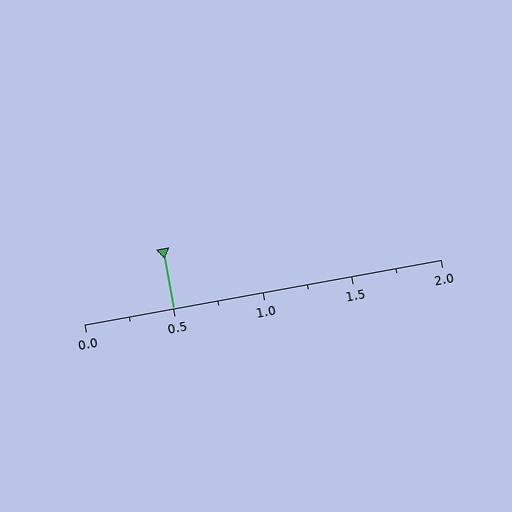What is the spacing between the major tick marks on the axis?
The major ticks are spaced 0.5 apart.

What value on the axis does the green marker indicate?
The marker indicates approximately 0.5.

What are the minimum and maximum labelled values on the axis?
The axis runs from 0.0 to 2.0.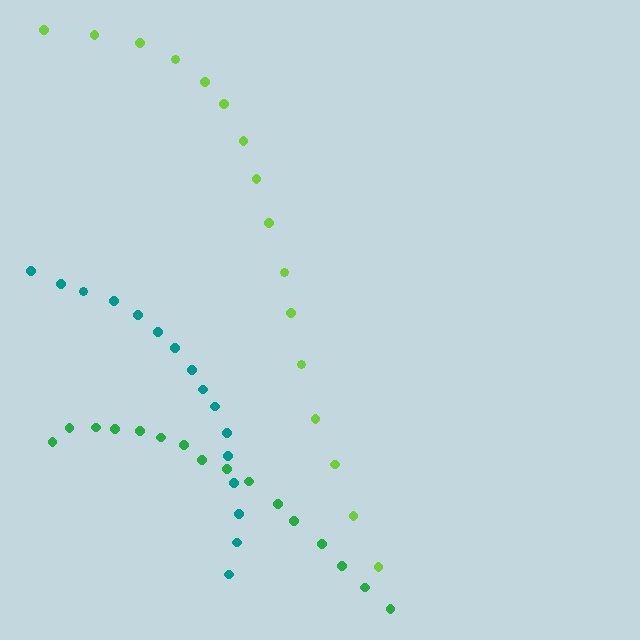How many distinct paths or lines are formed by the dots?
There are 3 distinct paths.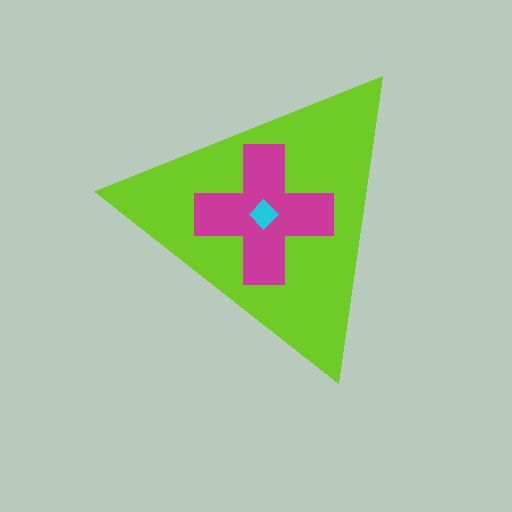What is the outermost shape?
The lime triangle.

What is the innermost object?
The cyan diamond.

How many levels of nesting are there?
3.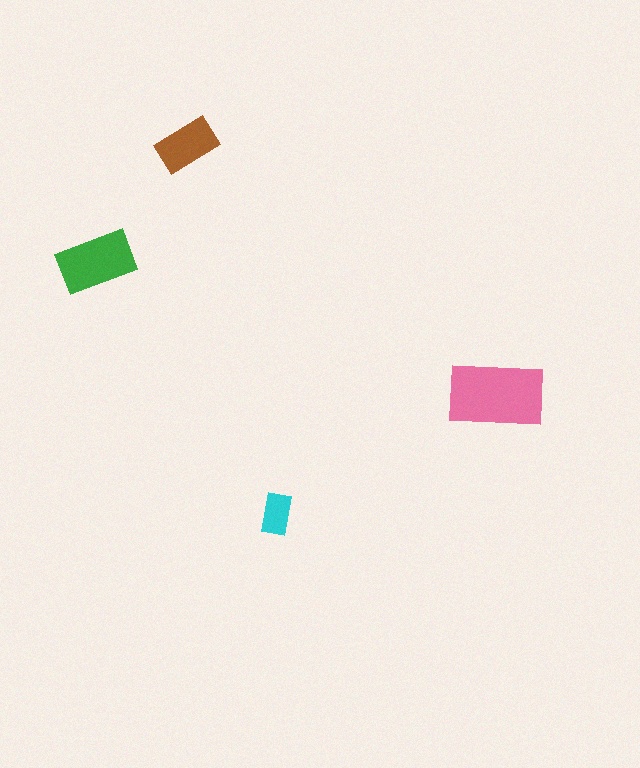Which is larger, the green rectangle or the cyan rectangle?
The green one.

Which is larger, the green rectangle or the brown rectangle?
The green one.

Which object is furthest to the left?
The green rectangle is leftmost.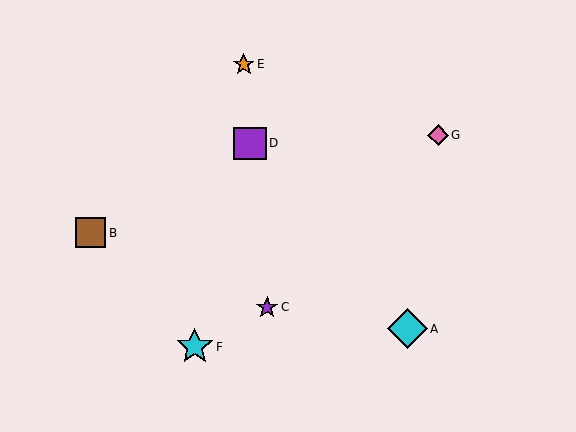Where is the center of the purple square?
The center of the purple square is at (250, 144).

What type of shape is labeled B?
Shape B is a brown square.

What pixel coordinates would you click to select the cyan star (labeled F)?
Click at (195, 347) to select the cyan star F.